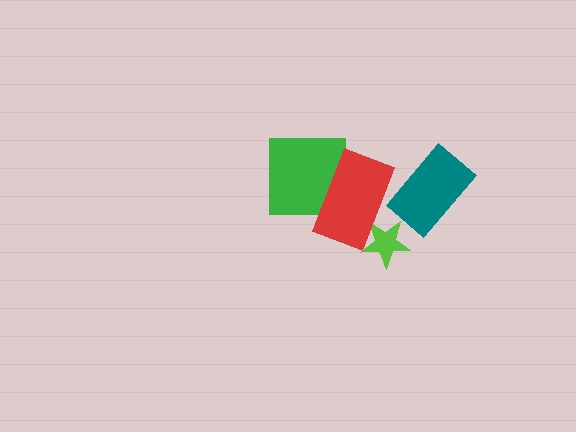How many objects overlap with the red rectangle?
2 objects overlap with the red rectangle.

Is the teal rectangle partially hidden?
No, no other shape covers it.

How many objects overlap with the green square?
1 object overlaps with the green square.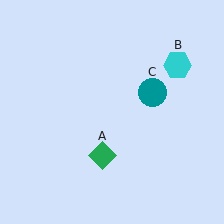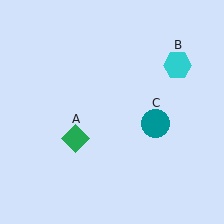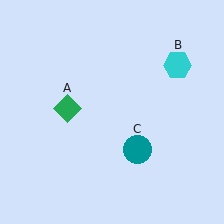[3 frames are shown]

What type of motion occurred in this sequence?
The green diamond (object A), teal circle (object C) rotated clockwise around the center of the scene.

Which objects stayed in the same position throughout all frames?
Cyan hexagon (object B) remained stationary.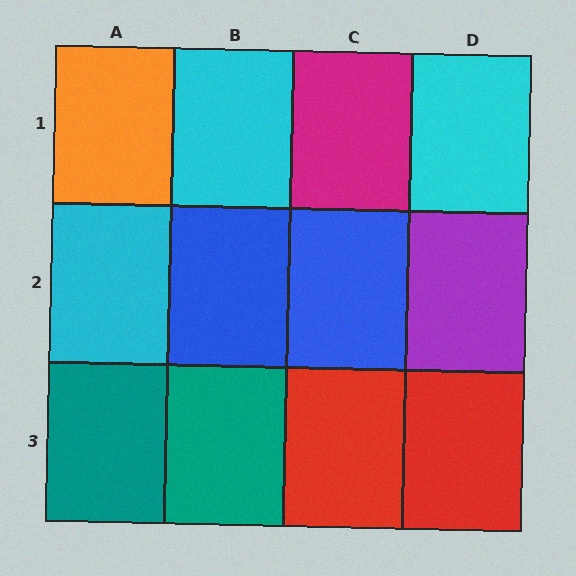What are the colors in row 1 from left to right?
Orange, cyan, magenta, cyan.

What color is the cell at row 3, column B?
Teal.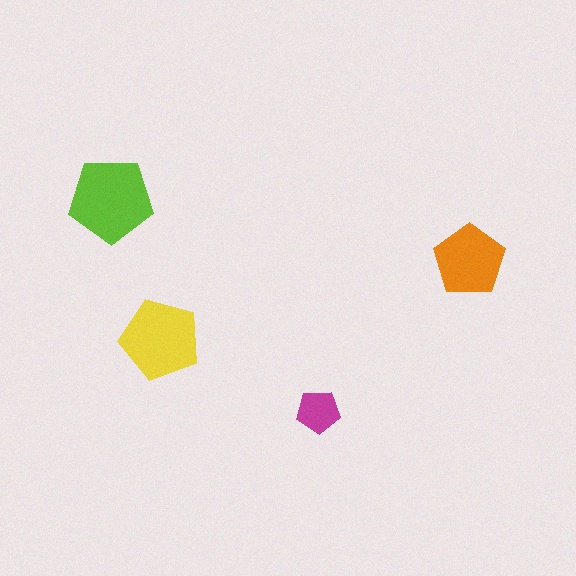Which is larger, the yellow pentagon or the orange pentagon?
The yellow one.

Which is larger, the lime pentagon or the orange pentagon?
The lime one.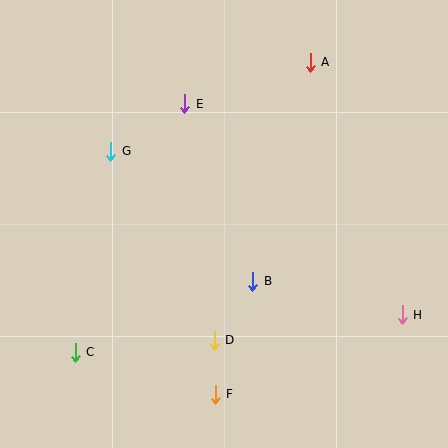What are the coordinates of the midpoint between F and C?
The midpoint between F and C is at (145, 373).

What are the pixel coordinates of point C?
Point C is at (75, 352).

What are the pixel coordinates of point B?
Point B is at (253, 281).